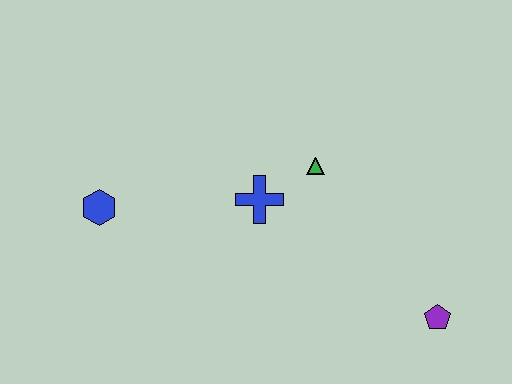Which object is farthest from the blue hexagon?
The purple pentagon is farthest from the blue hexagon.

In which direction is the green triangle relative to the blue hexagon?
The green triangle is to the right of the blue hexagon.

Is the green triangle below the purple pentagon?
No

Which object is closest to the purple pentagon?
The green triangle is closest to the purple pentagon.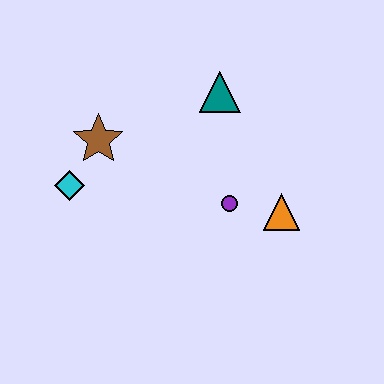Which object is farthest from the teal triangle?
The cyan diamond is farthest from the teal triangle.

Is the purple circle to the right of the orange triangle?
No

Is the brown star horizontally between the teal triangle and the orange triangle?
No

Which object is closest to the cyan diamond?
The brown star is closest to the cyan diamond.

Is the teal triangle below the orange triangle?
No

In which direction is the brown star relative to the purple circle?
The brown star is to the left of the purple circle.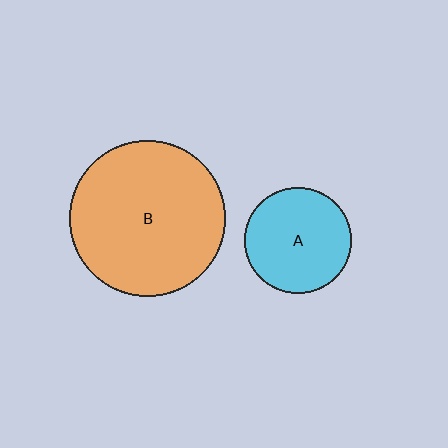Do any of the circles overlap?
No, none of the circles overlap.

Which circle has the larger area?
Circle B (orange).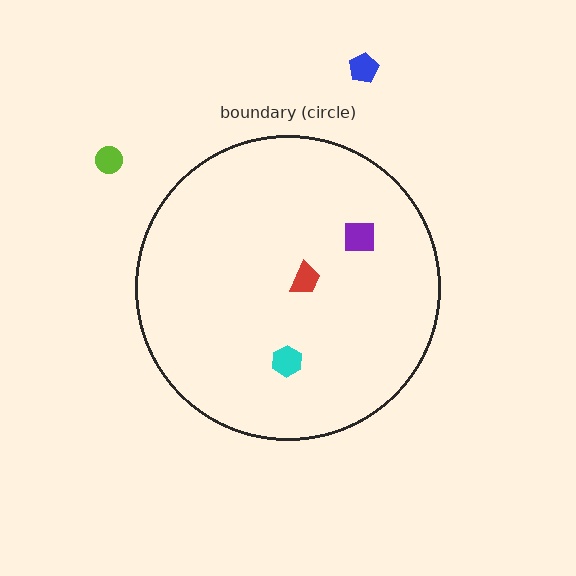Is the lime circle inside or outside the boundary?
Outside.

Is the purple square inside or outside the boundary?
Inside.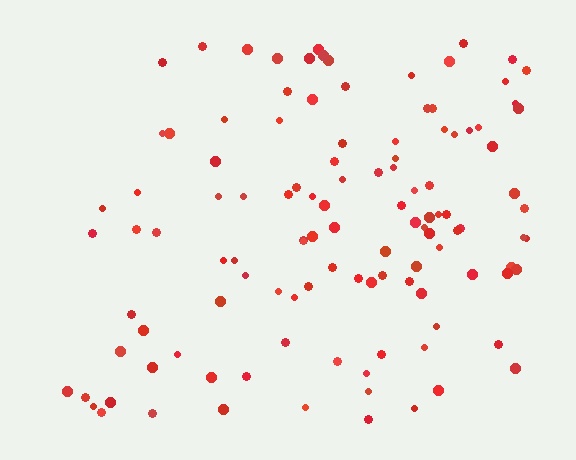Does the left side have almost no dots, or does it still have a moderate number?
Still a moderate number, just noticeably fewer than the right.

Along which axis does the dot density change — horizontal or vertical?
Horizontal.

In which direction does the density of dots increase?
From left to right, with the right side densest.